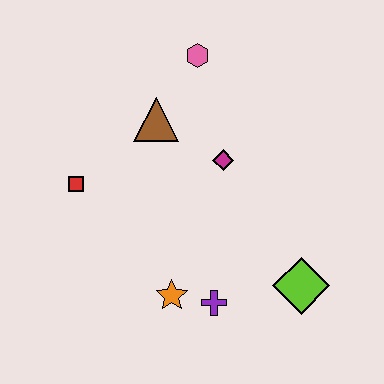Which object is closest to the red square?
The brown triangle is closest to the red square.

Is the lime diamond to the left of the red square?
No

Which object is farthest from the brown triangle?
The lime diamond is farthest from the brown triangle.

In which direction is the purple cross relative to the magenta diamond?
The purple cross is below the magenta diamond.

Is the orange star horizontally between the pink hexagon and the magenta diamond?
No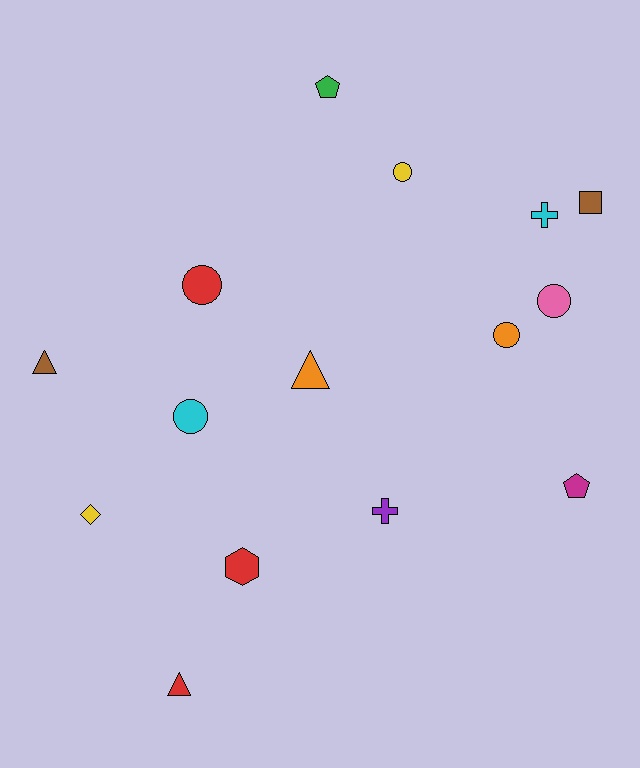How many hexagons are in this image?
There is 1 hexagon.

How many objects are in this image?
There are 15 objects.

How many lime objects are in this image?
There are no lime objects.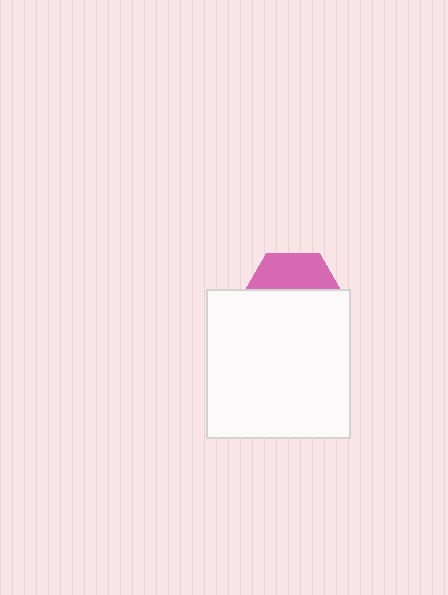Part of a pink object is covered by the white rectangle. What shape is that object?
It is a hexagon.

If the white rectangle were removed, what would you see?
You would see the complete pink hexagon.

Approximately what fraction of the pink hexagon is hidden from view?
Roughly 63% of the pink hexagon is hidden behind the white rectangle.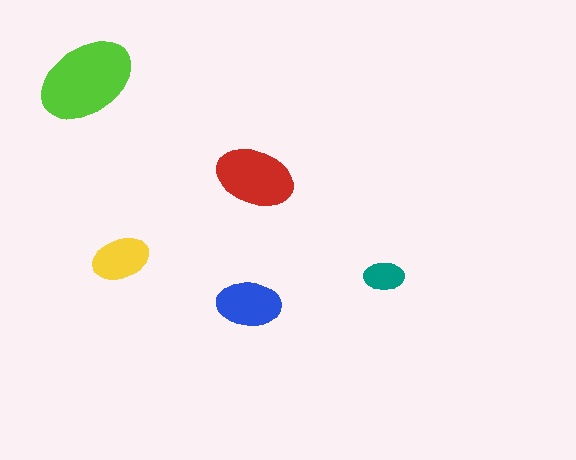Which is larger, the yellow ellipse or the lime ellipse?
The lime one.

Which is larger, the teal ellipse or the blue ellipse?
The blue one.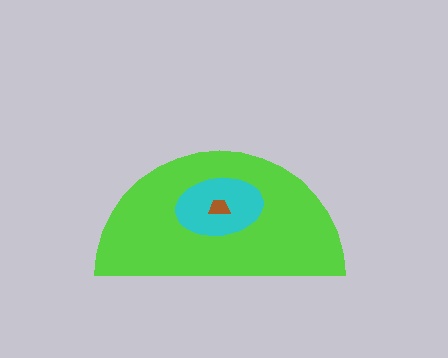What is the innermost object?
The brown trapezoid.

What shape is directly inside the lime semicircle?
The cyan ellipse.